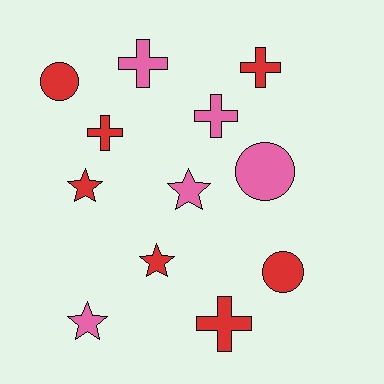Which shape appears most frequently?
Cross, with 5 objects.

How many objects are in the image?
There are 12 objects.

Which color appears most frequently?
Red, with 7 objects.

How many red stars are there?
There are 2 red stars.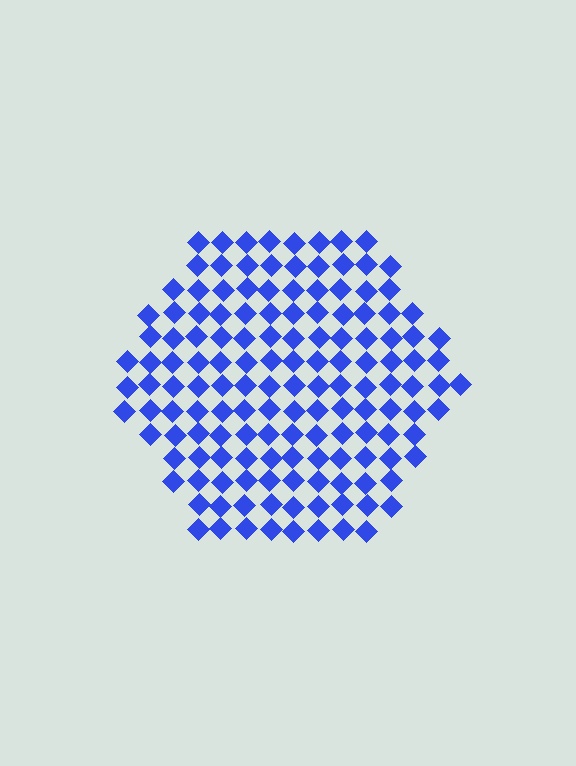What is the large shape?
The large shape is a hexagon.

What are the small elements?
The small elements are diamonds.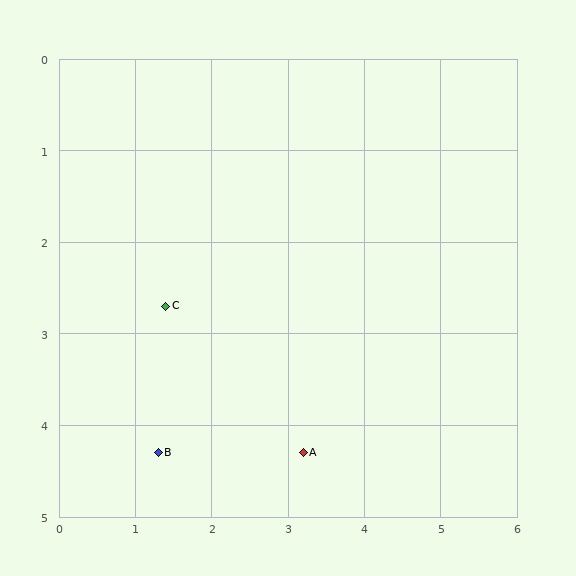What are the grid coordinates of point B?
Point B is at approximately (1.3, 4.3).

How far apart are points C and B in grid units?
Points C and B are about 1.6 grid units apart.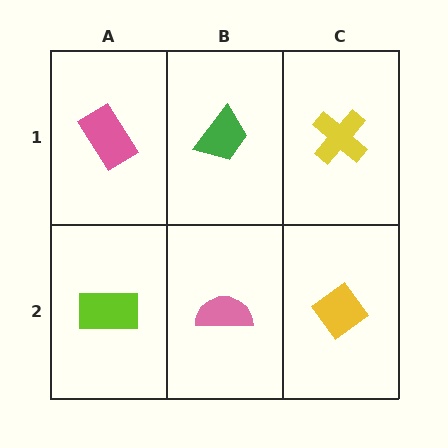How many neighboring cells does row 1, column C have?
2.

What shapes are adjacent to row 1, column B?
A pink semicircle (row 2, column B), a pink rectangle (row 1, column A), a yellow cross (row 1, column C).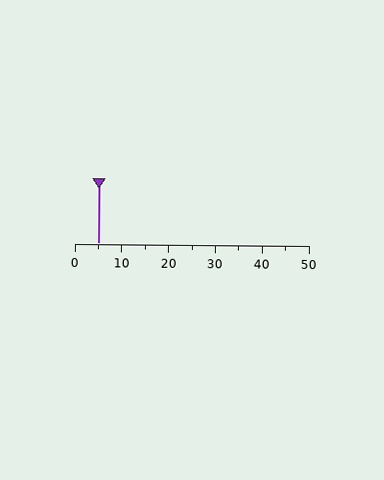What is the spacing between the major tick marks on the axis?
The major ticks are spaced 10 apart.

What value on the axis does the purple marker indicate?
The marker indicates approximately 5.